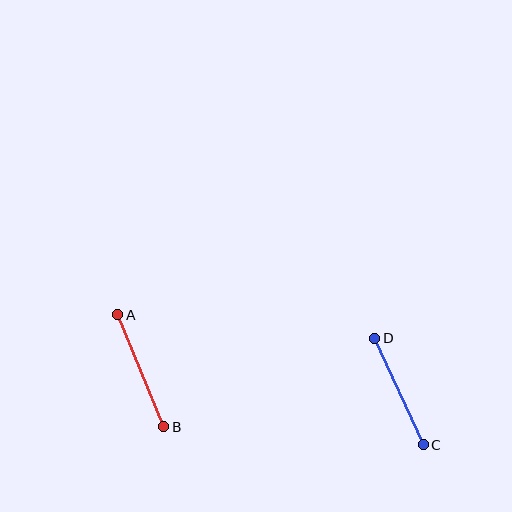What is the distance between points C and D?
The distance is approximately 117 pixels.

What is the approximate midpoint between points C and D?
The midpoint is at approximately (399, 391) pixels.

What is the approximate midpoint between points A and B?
The midpoint is at approximately (141, 371) pixels.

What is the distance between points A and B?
The distance is approximately 121 pixels.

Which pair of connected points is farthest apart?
Points A and B are farthest apart.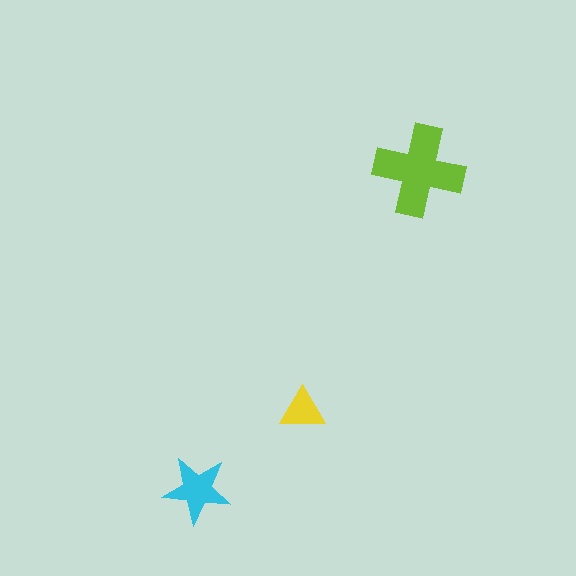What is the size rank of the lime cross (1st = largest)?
1st.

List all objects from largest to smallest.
The lime cross, the cyan star, the yellow triangle.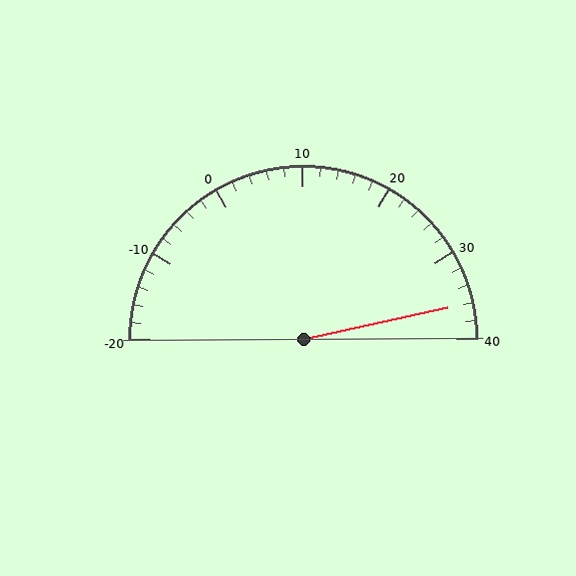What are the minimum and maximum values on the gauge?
The gauge ranges from -20 to 40.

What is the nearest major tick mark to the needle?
The nearest major tick mark is 40.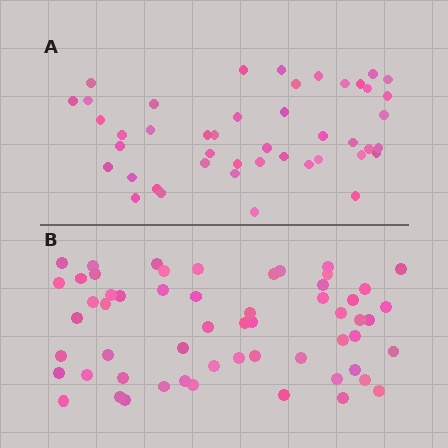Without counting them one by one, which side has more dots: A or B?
Region B (the bottom region) has more dots.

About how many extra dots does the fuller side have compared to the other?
Region B has roughly 12 or so more dots than region A.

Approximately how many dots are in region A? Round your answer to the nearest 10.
About 40 dots. (The exact count is 45, which rounds to 40.)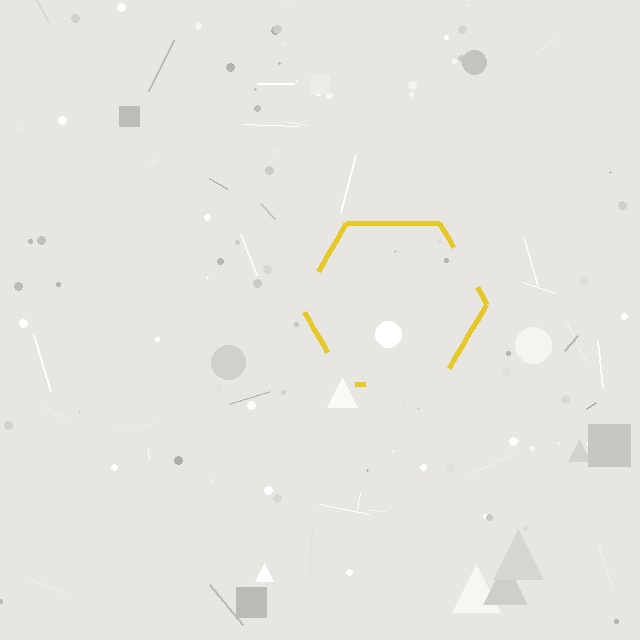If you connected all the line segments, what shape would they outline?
They would outline a hexagon.